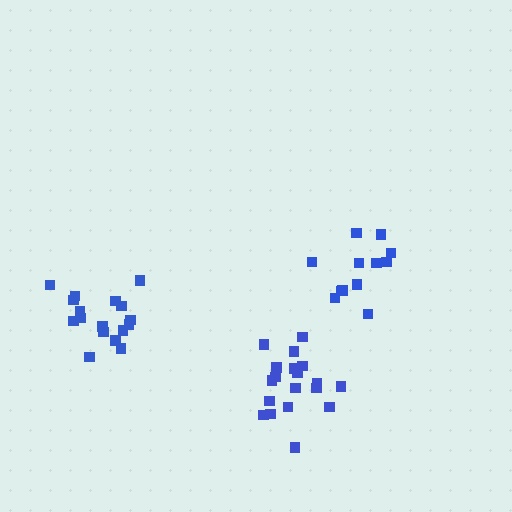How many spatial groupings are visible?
There are 3 spatial groupings.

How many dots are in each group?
Group 1: 13 dots, Group 2: 19 dots, Group 3: 17 dots (49 total).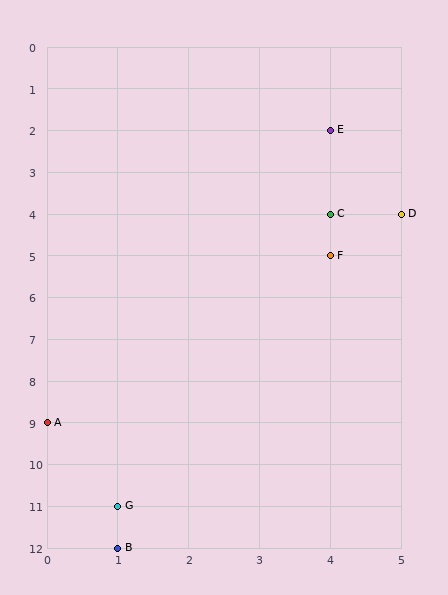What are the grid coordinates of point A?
Point A is at grid coordinates (0, 9).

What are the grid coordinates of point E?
Point E is at grid coordinates (4, 2).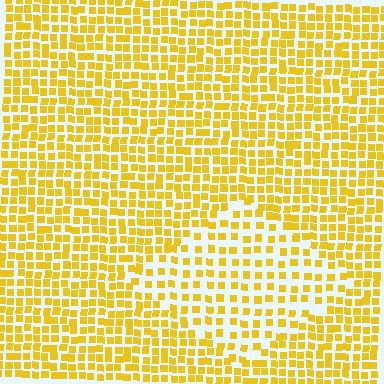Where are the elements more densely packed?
The elements are more densely packed outside the diamond boundary.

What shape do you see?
I see a diamond.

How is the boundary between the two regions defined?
The boundary is defined by a change in element density (approximately 1.8x ratio). All elements are the same color, size, and shape.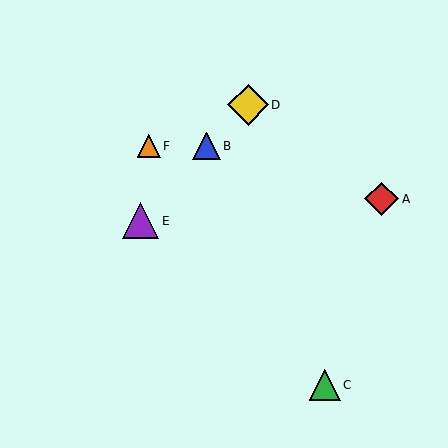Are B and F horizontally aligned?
Yes, both are at y≈146.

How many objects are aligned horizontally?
2 objects (B, F) are aligned horizontally.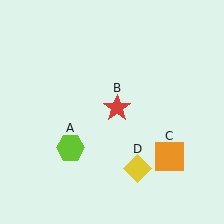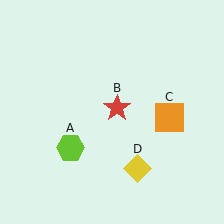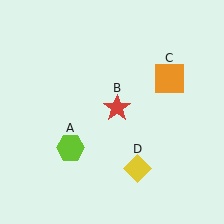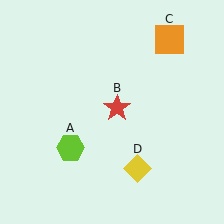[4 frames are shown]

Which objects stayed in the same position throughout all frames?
Lime hexagon (object A) and red star (object B) and yellow diamond (object D) remained stationary.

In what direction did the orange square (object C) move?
The orange square (object C) moved up.